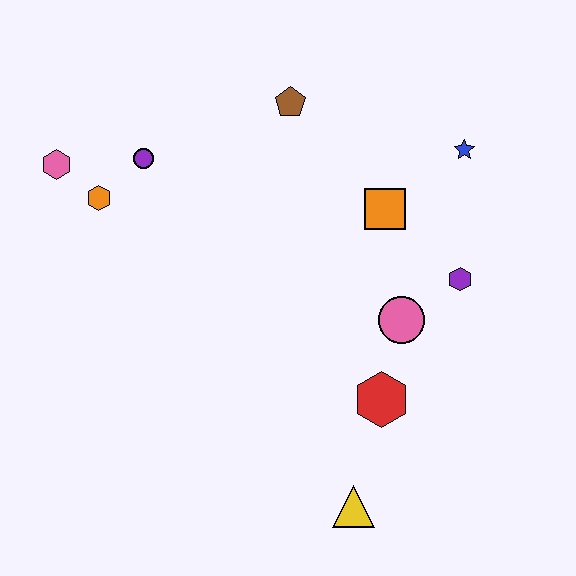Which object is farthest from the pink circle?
The pink hexagon is farthest from the pink circle.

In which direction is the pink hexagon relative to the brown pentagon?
The pink hexagon is to the left of the brown pentagon.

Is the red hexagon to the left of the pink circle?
Yes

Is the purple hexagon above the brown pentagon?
No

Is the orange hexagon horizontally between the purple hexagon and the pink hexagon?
Yes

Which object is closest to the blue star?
The orange square is closest to the blue star.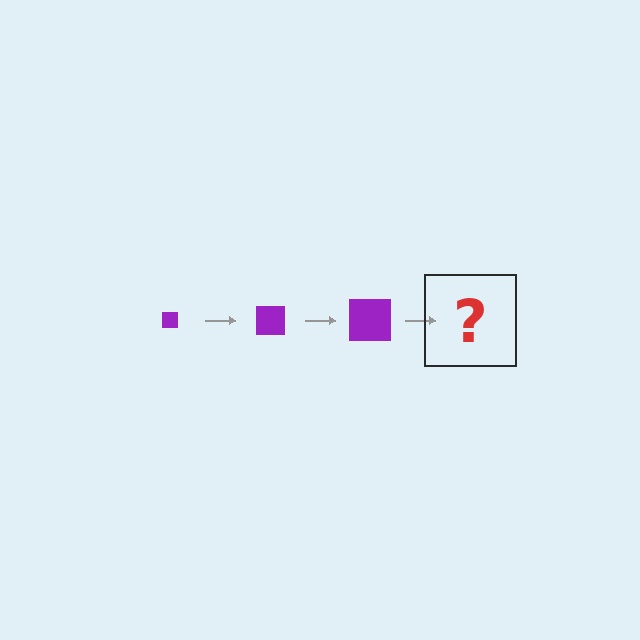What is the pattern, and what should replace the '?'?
The pattern is that the square gets progressively larger each step. The '?' should be a purple square, larger than the previous one.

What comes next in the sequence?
The next element should be a purple square, larger than the previous one.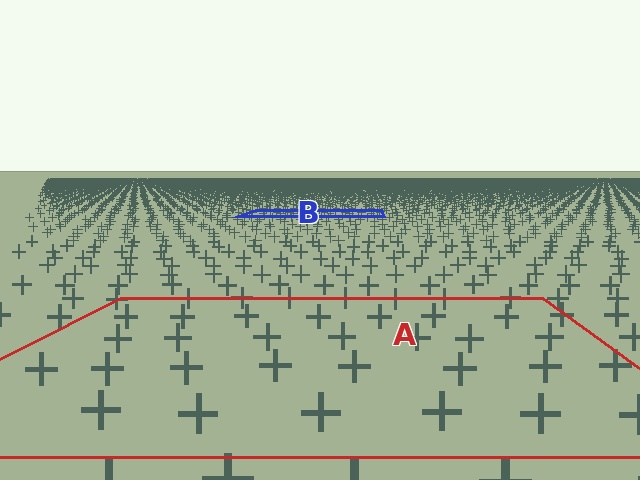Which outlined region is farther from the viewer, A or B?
Region B is farther from the viewer — the texture elements inside it appear smaller and more densely packed.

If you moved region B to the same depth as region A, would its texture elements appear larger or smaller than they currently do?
They would appear larger. At a closer depth, the same texture elements are projected at a bigger on-screen size.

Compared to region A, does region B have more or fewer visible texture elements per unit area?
Region B has more texture elements per unit area — they are packed more densely because it is farther away.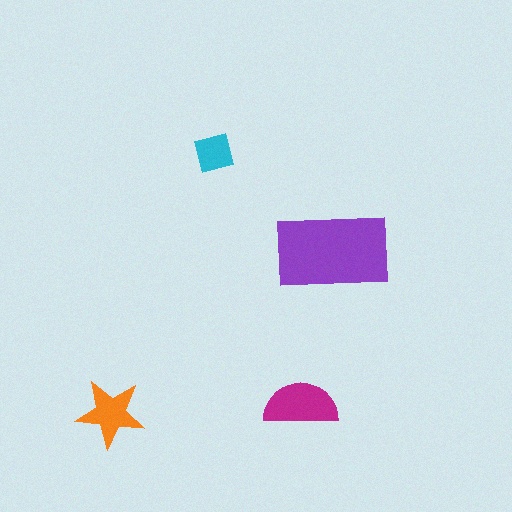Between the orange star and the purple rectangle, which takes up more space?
The purple rectangle.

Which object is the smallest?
The cyan square.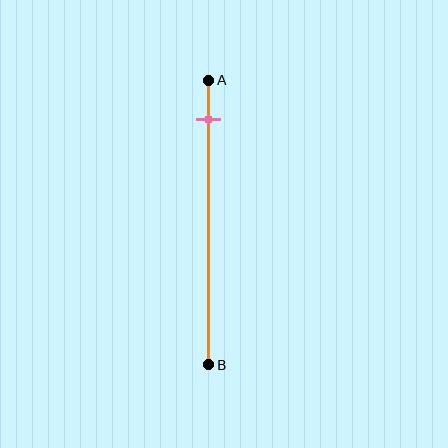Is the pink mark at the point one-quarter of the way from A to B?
No, the mark is at about 15% from A, not at the 25% one-quarter point.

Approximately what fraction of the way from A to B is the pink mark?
The pink mark is approximately 15% of the way from A to B.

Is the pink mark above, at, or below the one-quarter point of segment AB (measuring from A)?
The pink mark is above the one-quarter point of segment AB.